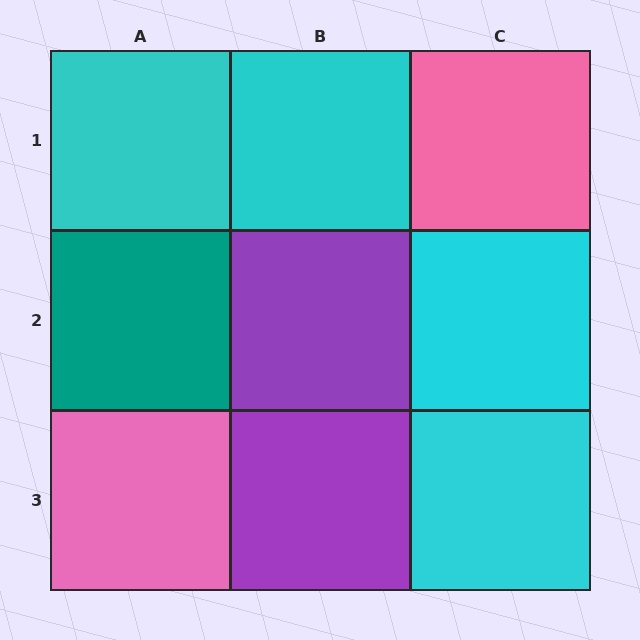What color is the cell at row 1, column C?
Pink.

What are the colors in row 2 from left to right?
Teal, purple, cyan.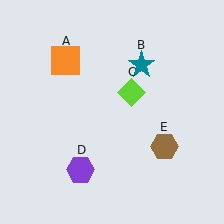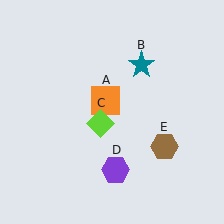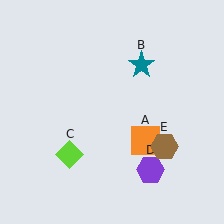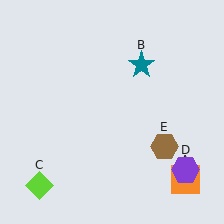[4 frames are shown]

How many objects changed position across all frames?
3 objects changed position: orange square (object A), lime diamond (object C), purple hexagon (object D).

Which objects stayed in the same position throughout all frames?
Teal star (object B) and brown hexagon (object E) remained stationary.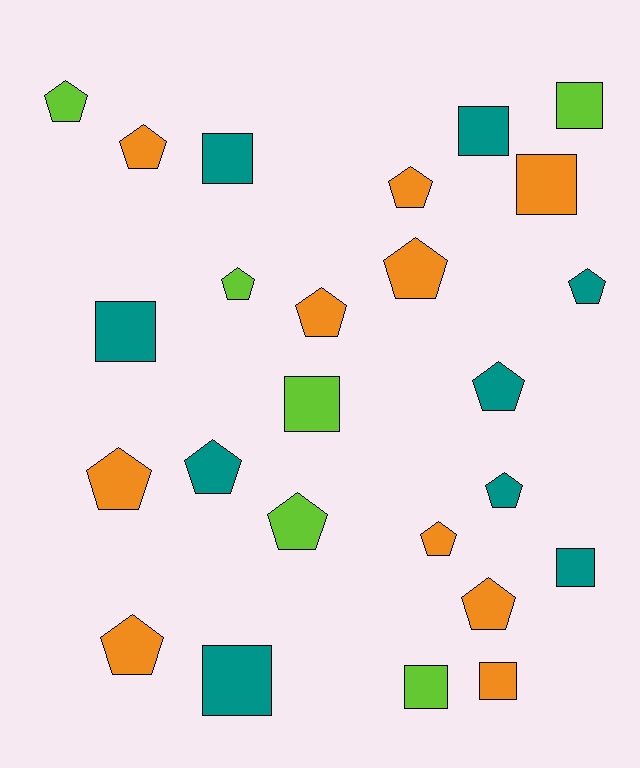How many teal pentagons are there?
There are 4 teal pentagons.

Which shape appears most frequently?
Pentagon, with 15 objects.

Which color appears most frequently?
Orange, with 10 objects.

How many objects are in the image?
There are 25 objects.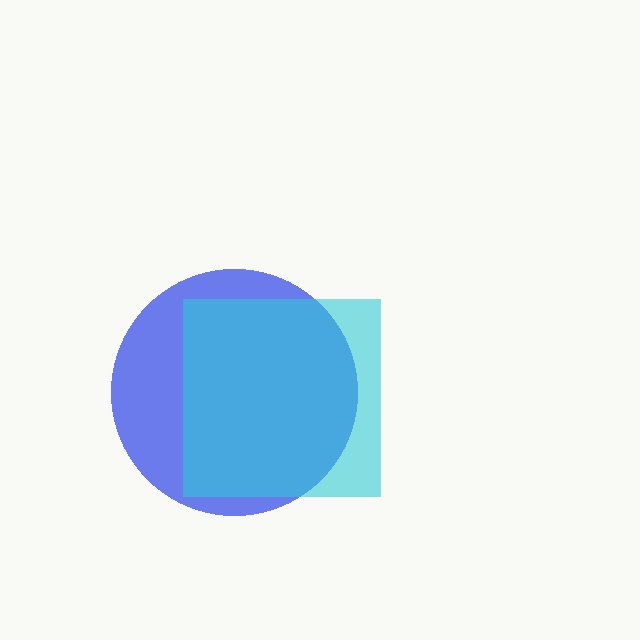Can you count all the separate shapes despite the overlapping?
Yes, there are 2 separate shapes.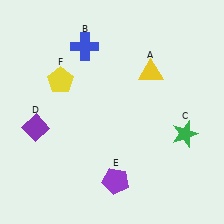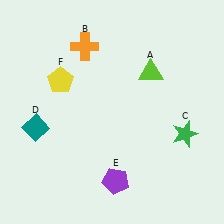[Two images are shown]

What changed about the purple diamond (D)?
In Image 1, D is purple. In Image 2, it changed to teal.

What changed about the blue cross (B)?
In Image 1, B is blue. In Image 2, it changed to orange.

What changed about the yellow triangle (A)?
In Image 1, A is yellow. In Image 2, it changed to lime.